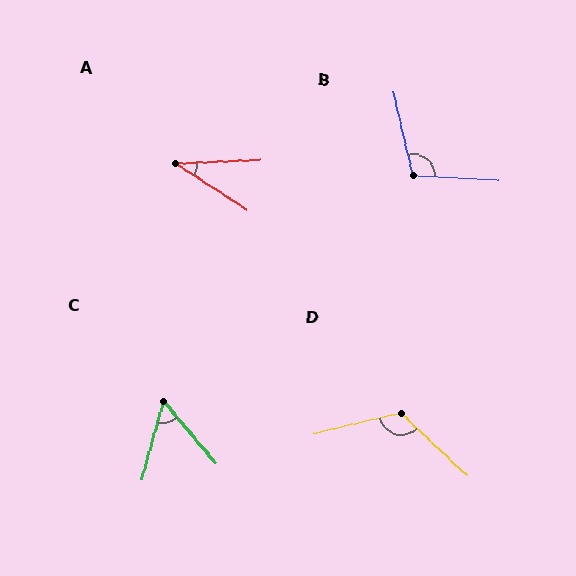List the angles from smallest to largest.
A (35°), C (55°), B (105°), D (123°).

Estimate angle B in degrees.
Approximately 105 degrees.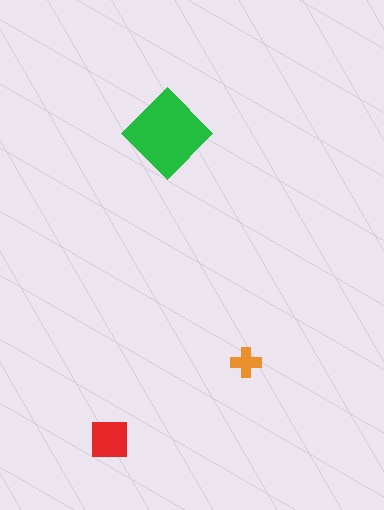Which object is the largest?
The green diamond.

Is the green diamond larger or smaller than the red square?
Larger.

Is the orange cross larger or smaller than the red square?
Smaller.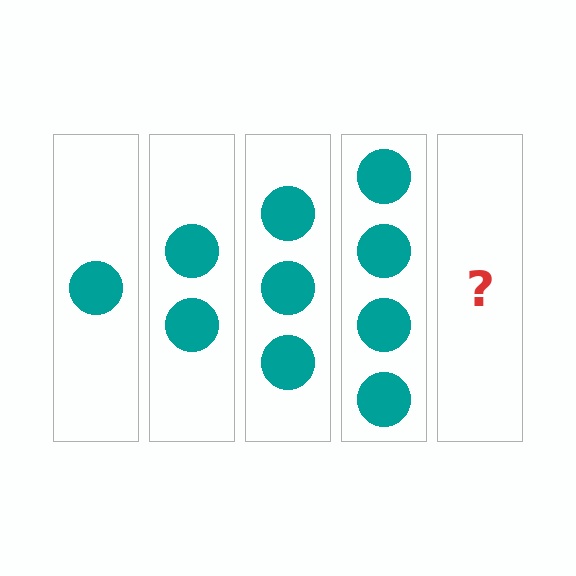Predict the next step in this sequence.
The next step is 5 circles.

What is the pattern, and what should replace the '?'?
The pattern is that each step adds one more circle. The '?' should be 5 circles.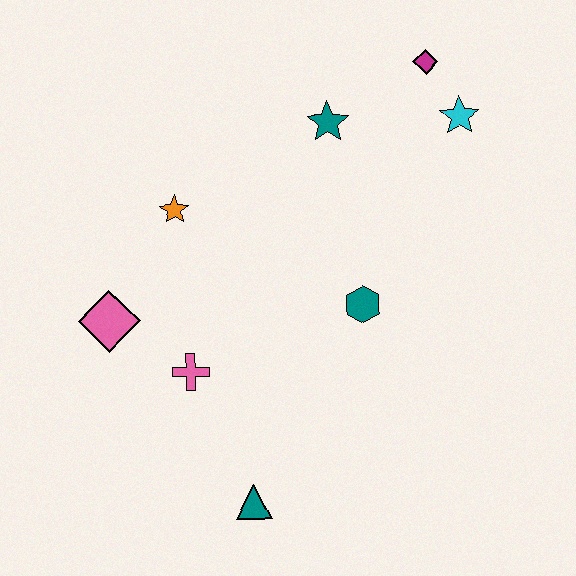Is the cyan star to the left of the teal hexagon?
No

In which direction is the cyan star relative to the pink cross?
The cyan star is to the right of the pink cross.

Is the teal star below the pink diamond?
No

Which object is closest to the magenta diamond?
The cyan star is closest to the magenta diamond.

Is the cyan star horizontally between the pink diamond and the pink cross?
No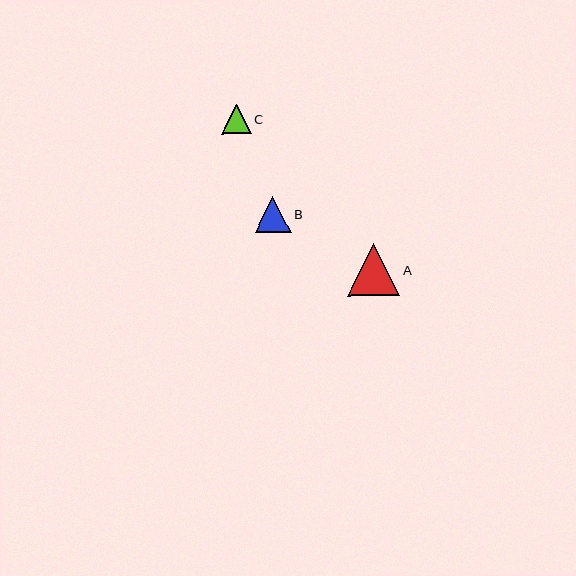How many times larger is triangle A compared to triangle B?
Triangle A is approximately 1.4 times the size of triangle B.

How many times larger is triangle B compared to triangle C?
Triangle B is approximately 1.2 times the size of triangle C.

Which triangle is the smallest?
Triangle C is the smallest with a size of approximately 30 pixels.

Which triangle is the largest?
Triangle A is the largest with a size of approximately 52 pixels.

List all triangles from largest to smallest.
From largest to smallest: A, B, C.